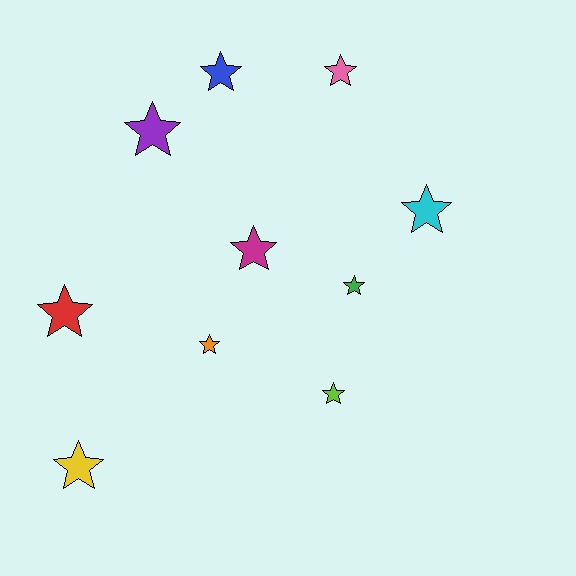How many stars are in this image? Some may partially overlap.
There are 10 stars.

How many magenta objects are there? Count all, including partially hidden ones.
There is 1 magenta object.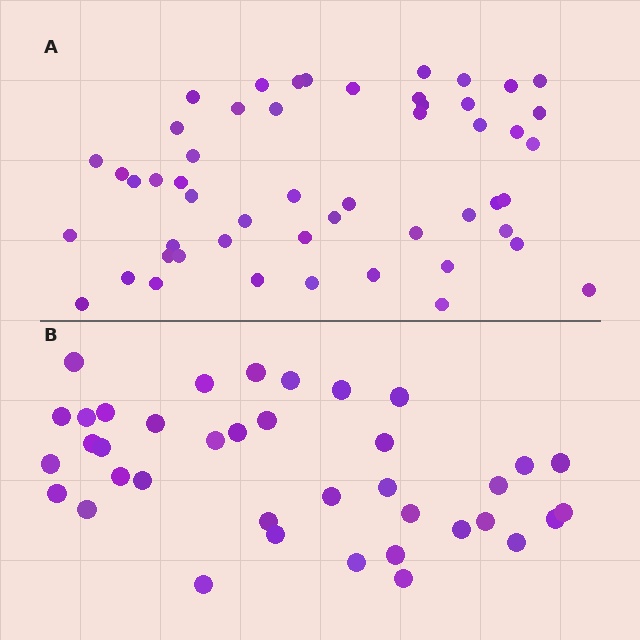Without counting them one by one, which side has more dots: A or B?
Region A (the top region) has more dots.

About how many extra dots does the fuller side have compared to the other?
Region A has approximately 15 more dots than region B.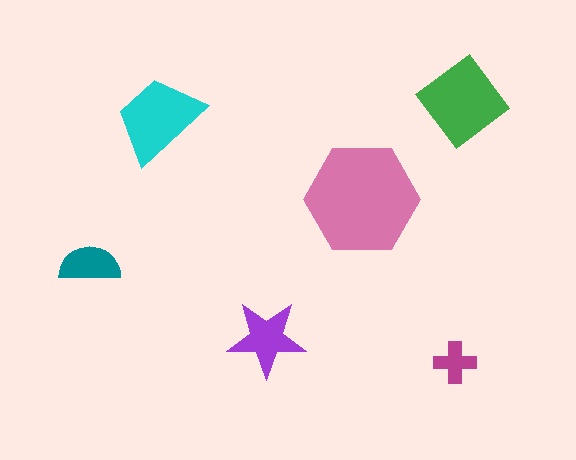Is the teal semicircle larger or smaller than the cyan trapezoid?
Smaller.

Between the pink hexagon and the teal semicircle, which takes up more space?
The pink hexagon.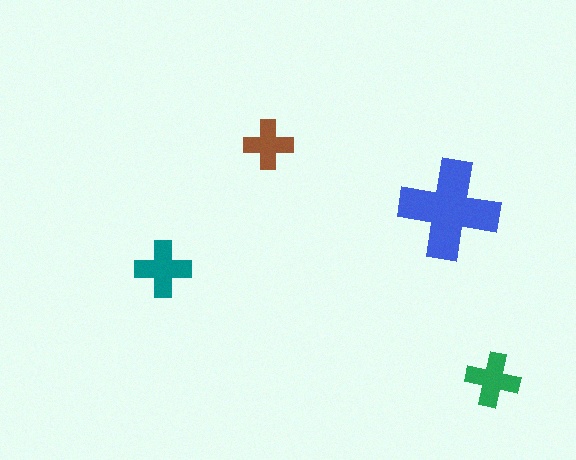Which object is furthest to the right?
The green cross is rightmost.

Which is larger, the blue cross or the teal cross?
The blue one.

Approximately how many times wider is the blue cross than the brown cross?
About 2 times wider.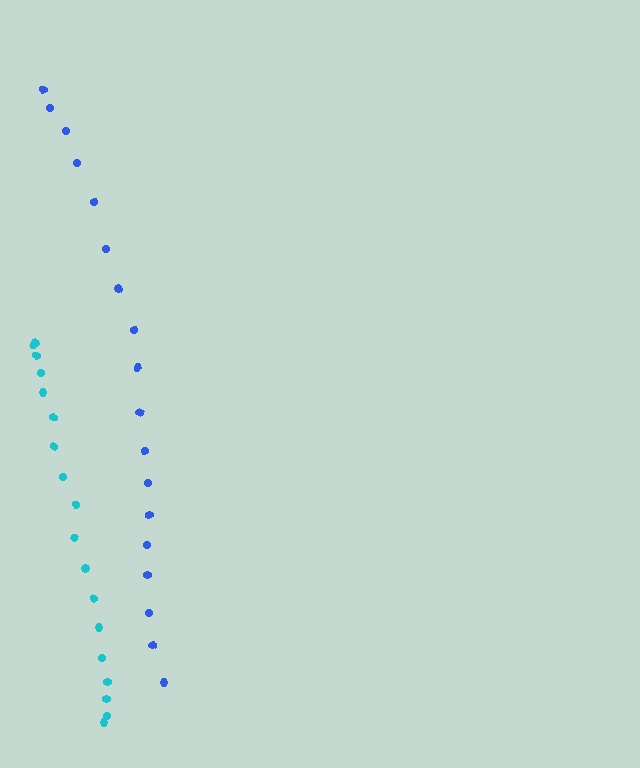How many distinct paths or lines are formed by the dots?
There are 2 distinct paths.